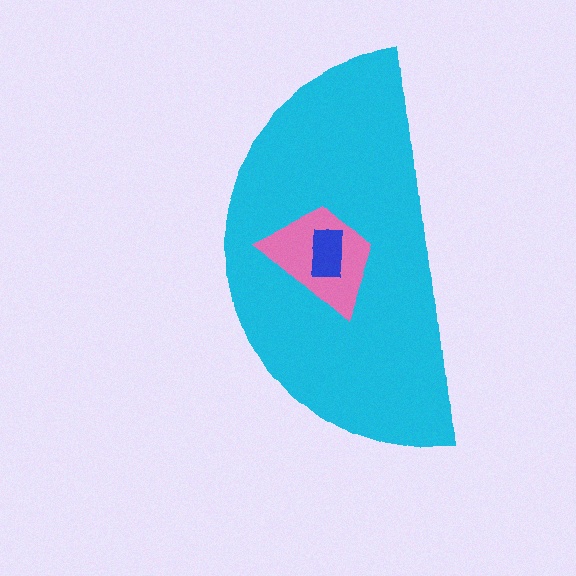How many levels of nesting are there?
3.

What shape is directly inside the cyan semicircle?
The pink trapezoid.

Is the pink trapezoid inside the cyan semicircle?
Yes.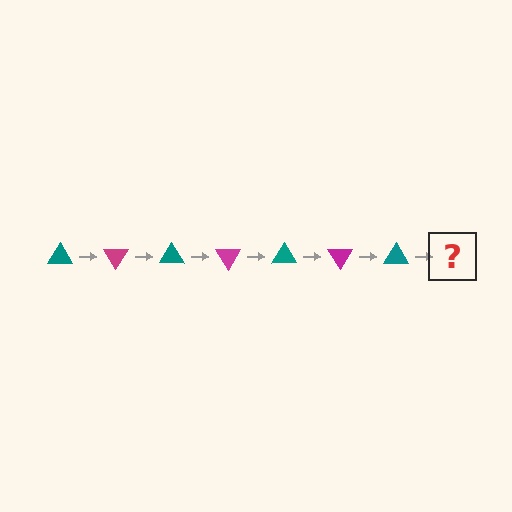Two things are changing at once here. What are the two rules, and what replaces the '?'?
The two rules are that it rotates 60 degrees each step and the color cycles through teal and magenta. The '?' should be a magenta triangle, rotated 420 degrees from the start.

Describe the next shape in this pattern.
It should be a magenta triangle, rotated 420 degrees from the start.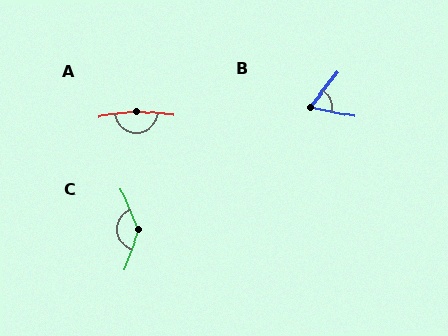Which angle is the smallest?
B, at approximately 63 degrees.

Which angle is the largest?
A, at approximately 165 degrees.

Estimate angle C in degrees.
Approximately 137 degrees.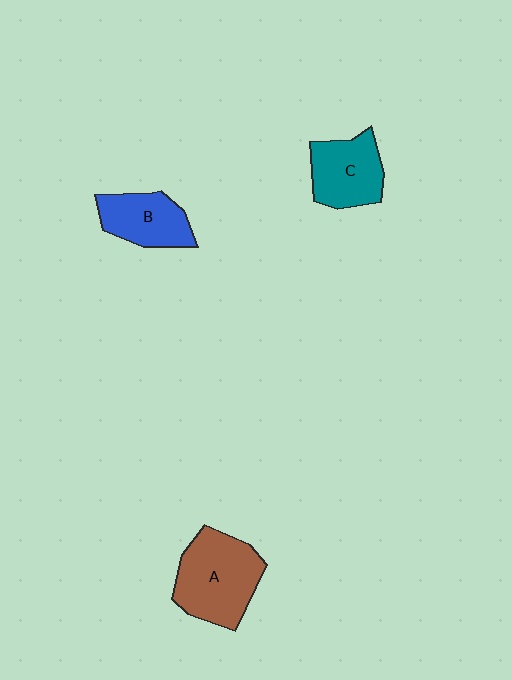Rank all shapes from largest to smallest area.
From largest to smallest: A (brown), C (teal), B (blue).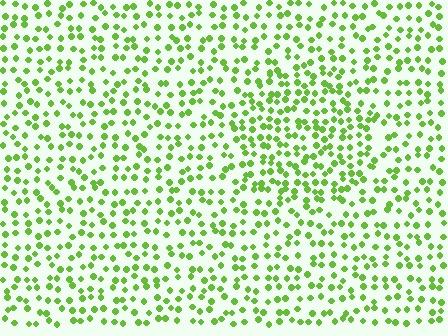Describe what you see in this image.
The image contains small lime elements arranged at two different densities. A circle-shaped region is visible where the elements are more densely packed than the surrounding area.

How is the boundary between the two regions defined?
The boundary is defined by a change in element density (approximately 1.5x ratio). All elements are the same color, size, and shape.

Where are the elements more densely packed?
The elements are more densely packed inside the circle boundary.